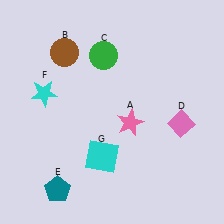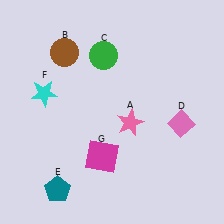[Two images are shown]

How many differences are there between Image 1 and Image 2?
There is 1 difference between the two images.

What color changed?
The square (G) changed from cyan in Image 1 to magenta in Image 2.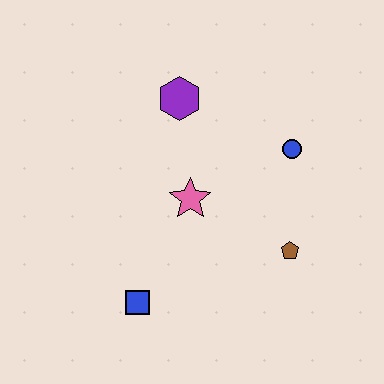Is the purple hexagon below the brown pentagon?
No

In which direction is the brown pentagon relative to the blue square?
The brown pentagon is to the right of the blue square.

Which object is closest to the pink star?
The purple hexagon is closest to the pink star.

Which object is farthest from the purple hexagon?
The blue square is farthest from the purple hexagon.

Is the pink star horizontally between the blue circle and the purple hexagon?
Yes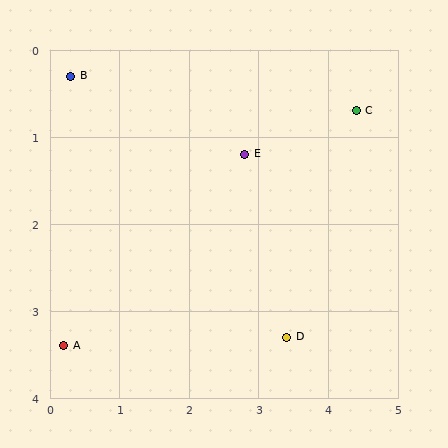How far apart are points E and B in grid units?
Points E and B are about 2.7 grid units apart.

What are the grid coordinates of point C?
Point C is at approximately (4.4, 0.7).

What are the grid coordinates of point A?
Point A is at approximately (0.2, 3.4).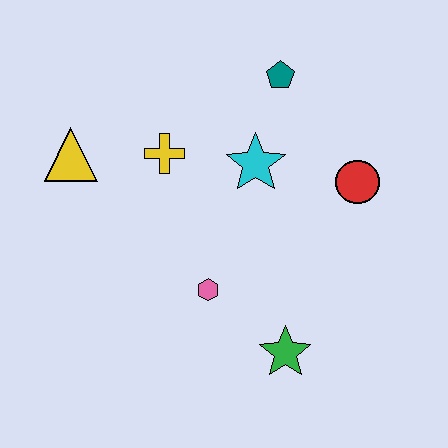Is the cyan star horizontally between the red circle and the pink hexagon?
Yes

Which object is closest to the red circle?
The cyan star is closest to the red circle.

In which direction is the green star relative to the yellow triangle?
The green star is to the right of the yellow triangle.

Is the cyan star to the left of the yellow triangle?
No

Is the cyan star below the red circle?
No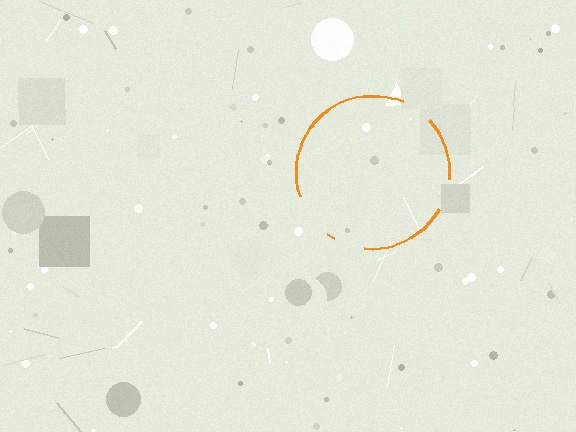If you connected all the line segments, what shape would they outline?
They would outline a circle.